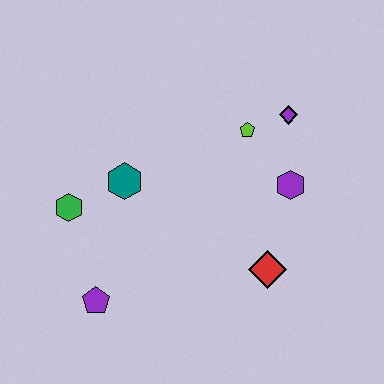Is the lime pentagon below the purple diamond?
Yes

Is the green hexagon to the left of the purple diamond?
Yes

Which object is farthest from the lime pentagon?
The purple pentagon is farthest from the lime pentagon.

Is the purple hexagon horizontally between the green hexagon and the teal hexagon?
No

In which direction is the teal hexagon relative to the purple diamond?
The teal hexagon is to the left of the purple diamond.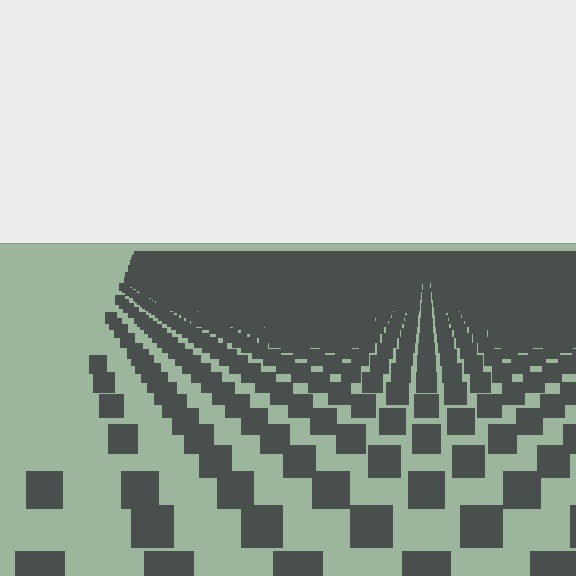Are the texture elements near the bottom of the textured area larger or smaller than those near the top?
Larger. Near the bottom, elements are closer to the viewer and appear at a bigger on-screen size.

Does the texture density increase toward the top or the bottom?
Density increases toward the top.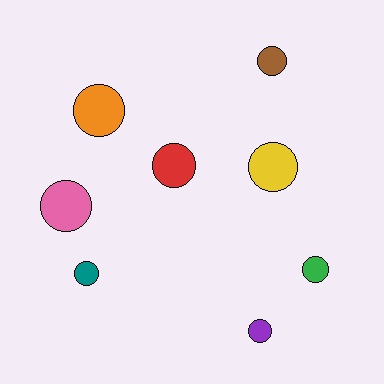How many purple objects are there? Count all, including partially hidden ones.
There is 1 purple object.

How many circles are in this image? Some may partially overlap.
There are 8 circles.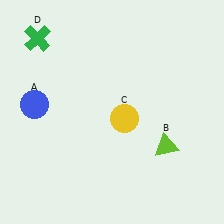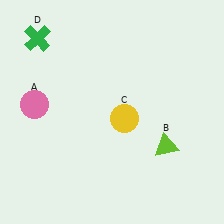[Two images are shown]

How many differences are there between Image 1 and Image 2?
There is 1 difference between the two images.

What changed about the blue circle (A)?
In Image 1, A is blue. In Image 2, it changed to pink.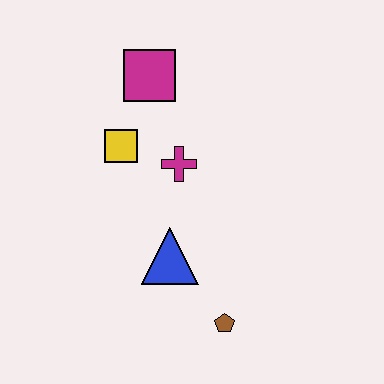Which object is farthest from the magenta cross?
The brown pentagon is farthest from the magenta cross.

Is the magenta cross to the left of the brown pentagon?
Yes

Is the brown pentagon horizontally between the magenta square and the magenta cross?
No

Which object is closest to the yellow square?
The magenta cross is closest to the yellow square.